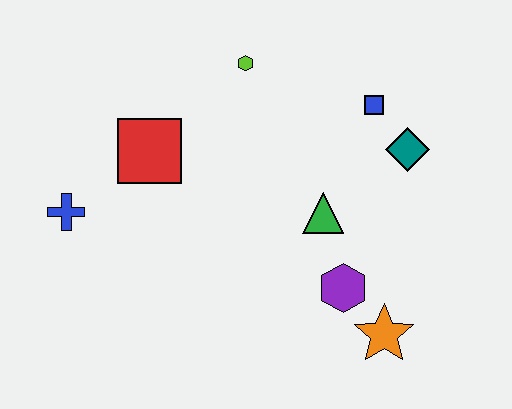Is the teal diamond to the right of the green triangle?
Yes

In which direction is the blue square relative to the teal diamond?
The blue square is above the teal diamond.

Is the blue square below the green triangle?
No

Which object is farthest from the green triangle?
The blue cross is farthest from the green triangle.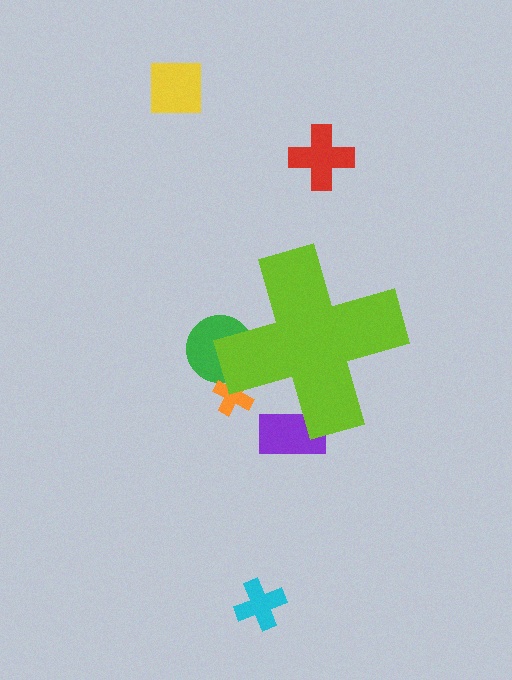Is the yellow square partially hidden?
No, the yellow square is fully visible.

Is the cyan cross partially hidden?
No, the cyan cross is fully visible.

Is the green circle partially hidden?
Yes, the green circle is partially hidden behind the lime cross.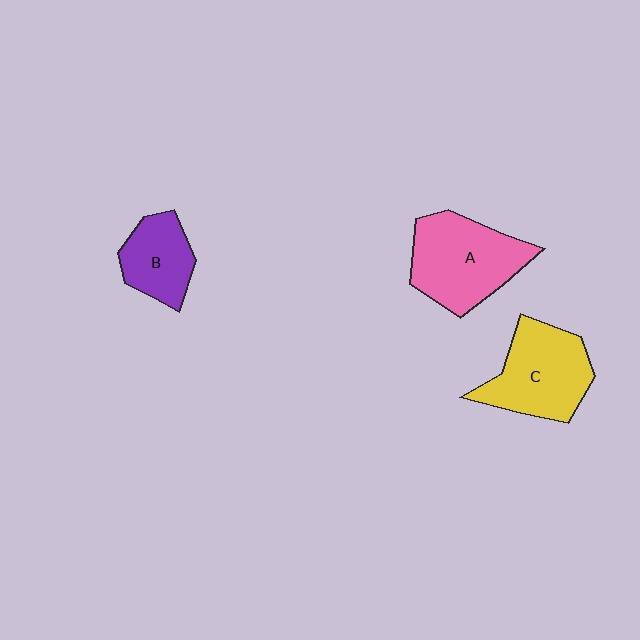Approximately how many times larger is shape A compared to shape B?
Approximately 1.6 times.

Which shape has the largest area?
Shape A (pink).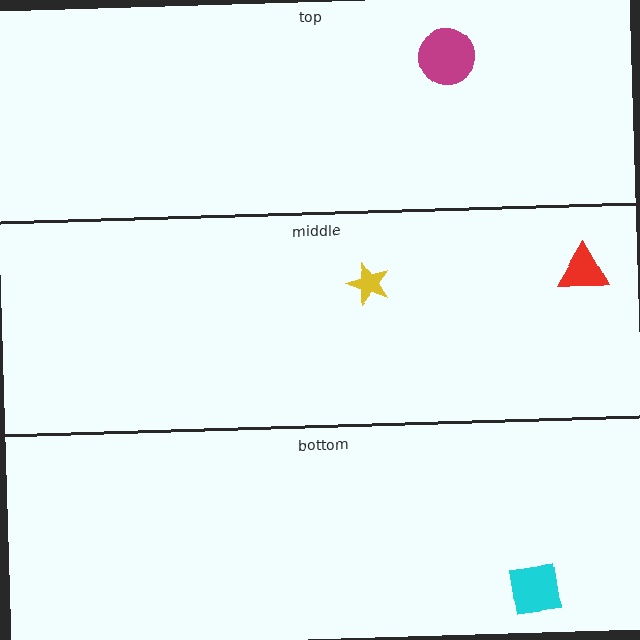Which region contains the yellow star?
The middle region.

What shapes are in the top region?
The magenta circle.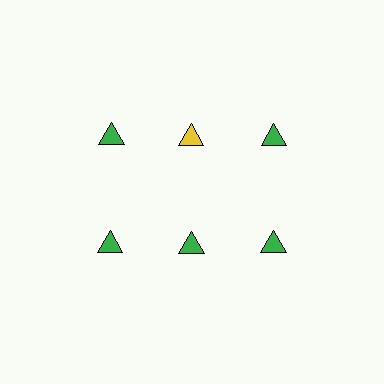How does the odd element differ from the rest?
It has a different color: yellow instead of green.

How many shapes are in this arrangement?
There are 6 shapes arranged in a grid pattern.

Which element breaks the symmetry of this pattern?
The yellow triangle in the top row, second from left column breaks the symmetry. All other shapes are green triangles.